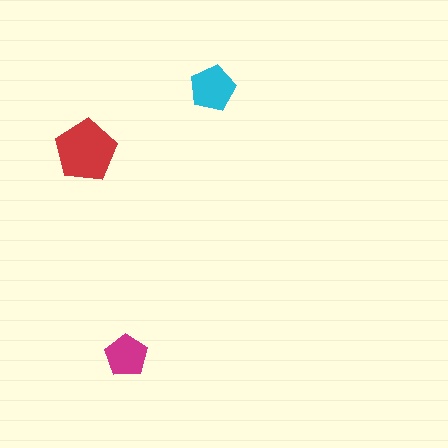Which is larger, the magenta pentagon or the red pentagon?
The red one.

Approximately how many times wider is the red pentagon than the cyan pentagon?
About 1.5 times wider.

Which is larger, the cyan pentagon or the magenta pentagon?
The cyan one.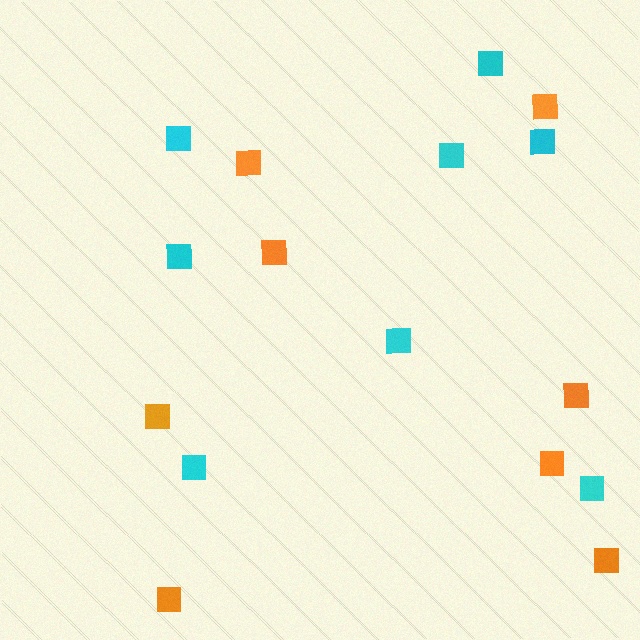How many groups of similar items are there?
There are 2 groups: one group of orange squares (8) and one group of cyan squares (8).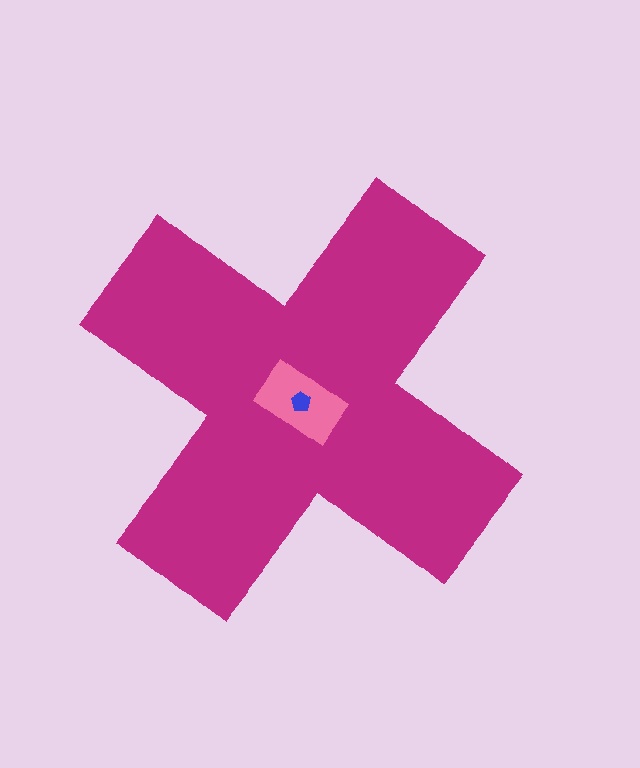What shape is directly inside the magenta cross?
The pink rectangle.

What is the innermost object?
The blue pentagon.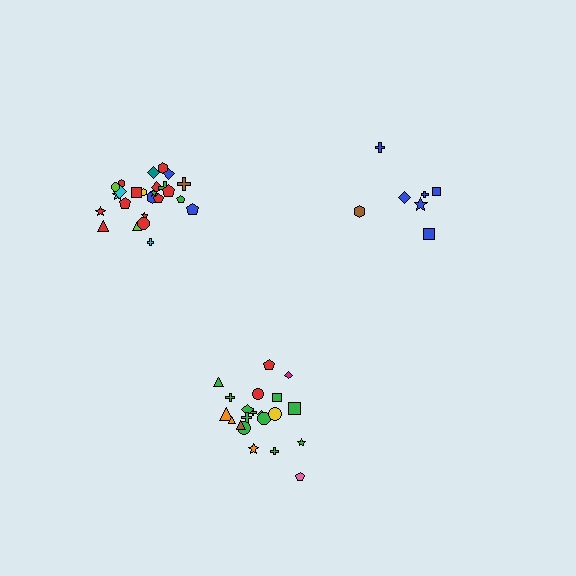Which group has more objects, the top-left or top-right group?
The top-left group.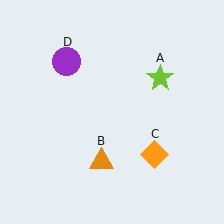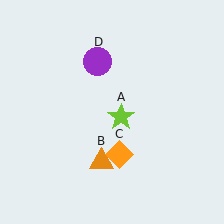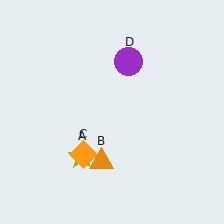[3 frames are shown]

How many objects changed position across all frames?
3 objects changed position: lime star (object A), orange diamond (object C), purple circle (object D).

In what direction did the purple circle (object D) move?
The purple circle (object D) moved right.